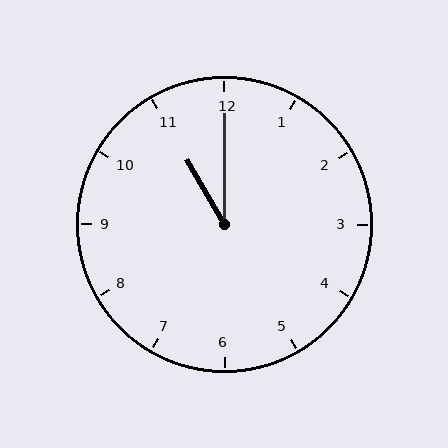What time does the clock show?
11:00.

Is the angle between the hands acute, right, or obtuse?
It is acute.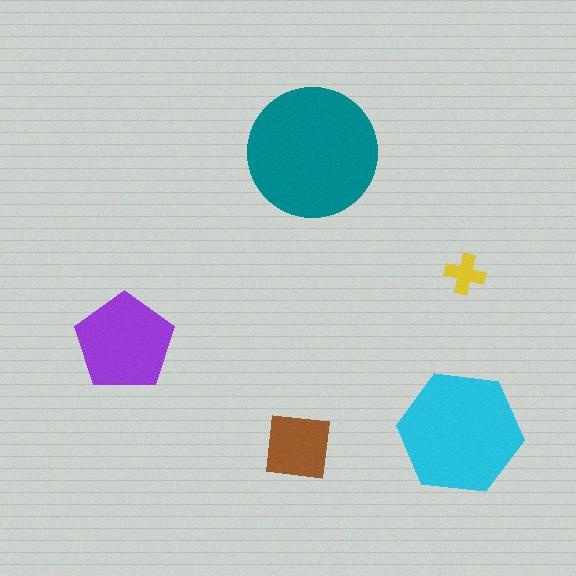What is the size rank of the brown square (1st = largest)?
4th.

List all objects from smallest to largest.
The yellow cross, the brown square, the purple pentagon, the cyan hexagon, the teal circle.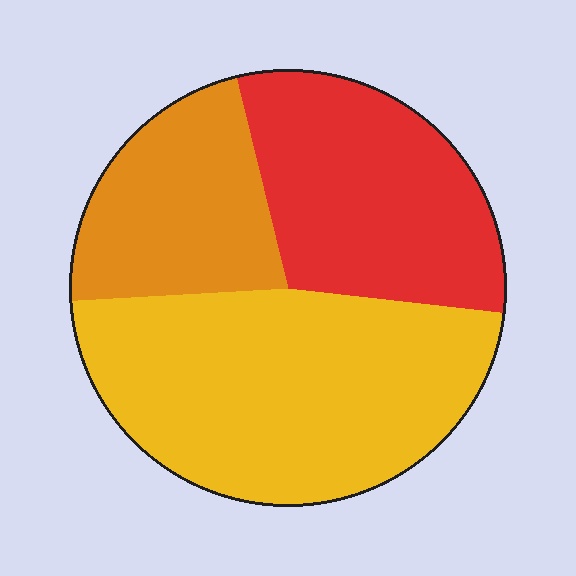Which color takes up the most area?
Yellow, at roughly 45%.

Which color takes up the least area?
Orange, at roughly 20%.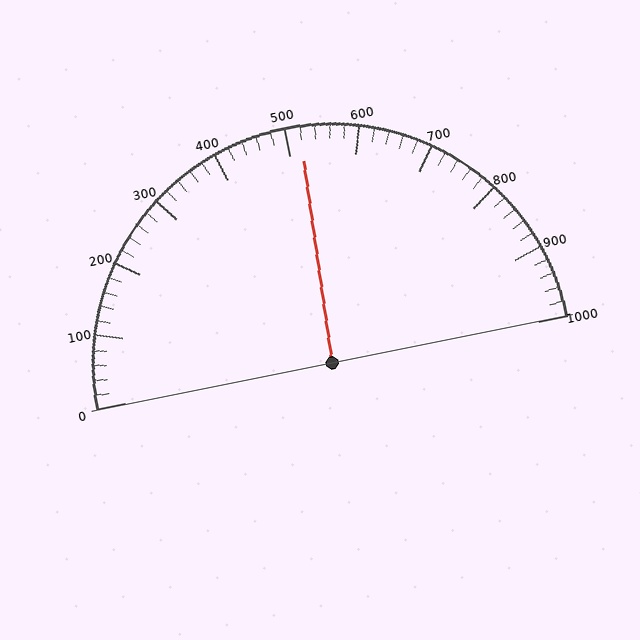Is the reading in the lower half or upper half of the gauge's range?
The reading is in the upper half of the range (0 to 1000).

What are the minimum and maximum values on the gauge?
The gauge ranges from 0 to 1000.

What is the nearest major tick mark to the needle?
The nearest major tick mark is 500.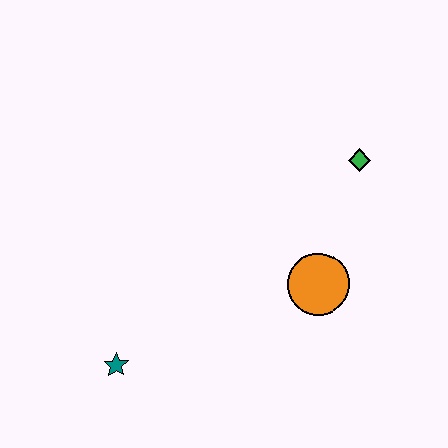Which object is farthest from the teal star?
The green diamond is farthest from the teal star.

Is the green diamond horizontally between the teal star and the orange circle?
No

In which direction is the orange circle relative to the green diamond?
The orange circle is below the green diamond.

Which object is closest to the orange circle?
The green diamond is closest to the orange circle.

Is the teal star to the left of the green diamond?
Yes